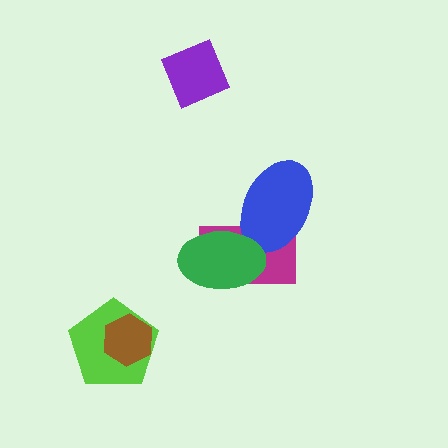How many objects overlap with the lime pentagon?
1 object overlaps with the lime pentagon.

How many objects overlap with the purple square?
0 objects overlap with the purple square.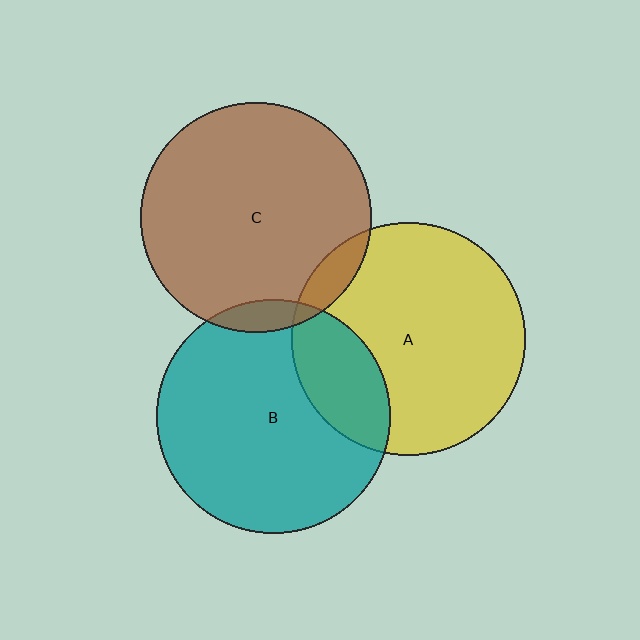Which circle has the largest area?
Circle B (teal).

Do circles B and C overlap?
Yes.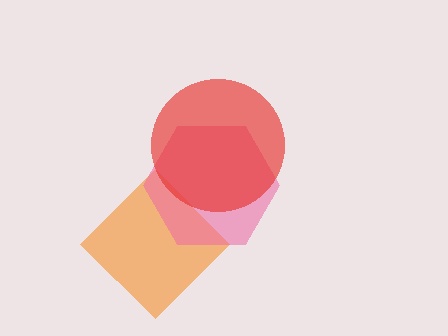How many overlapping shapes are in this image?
There are 3 overlapping shapes in the image.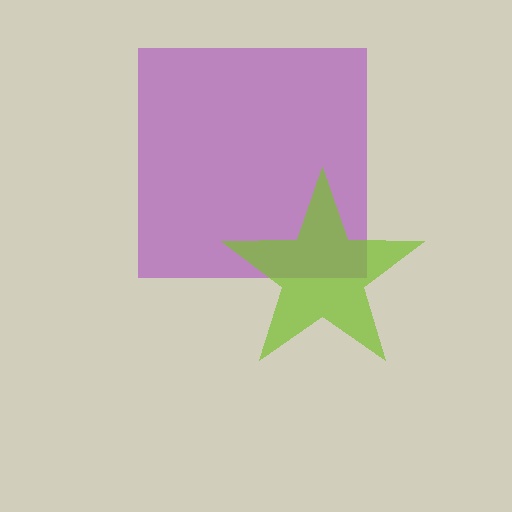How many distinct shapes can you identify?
There are 2 distinct shapes: a purple square, a lime star.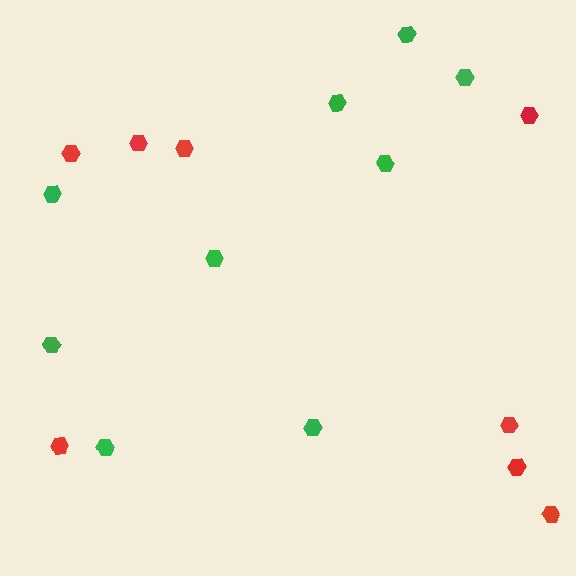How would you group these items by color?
There are 2 groups: one group of green hexagons (9) and one group of red hexagons (8).